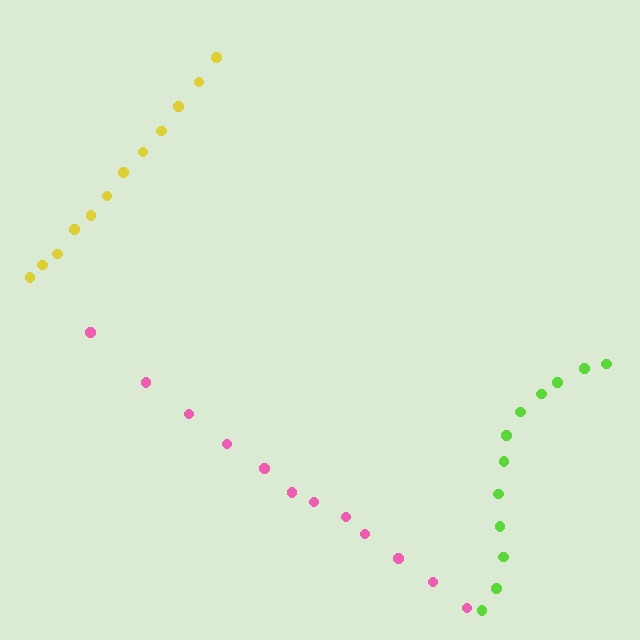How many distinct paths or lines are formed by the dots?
There are 3 distinct paths.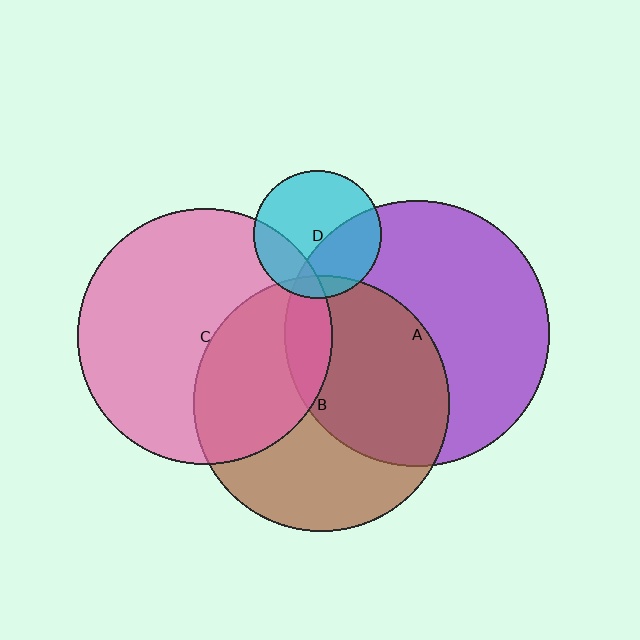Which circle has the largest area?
Circle A (purple).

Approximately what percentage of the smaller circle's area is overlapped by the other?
Approximately 45%.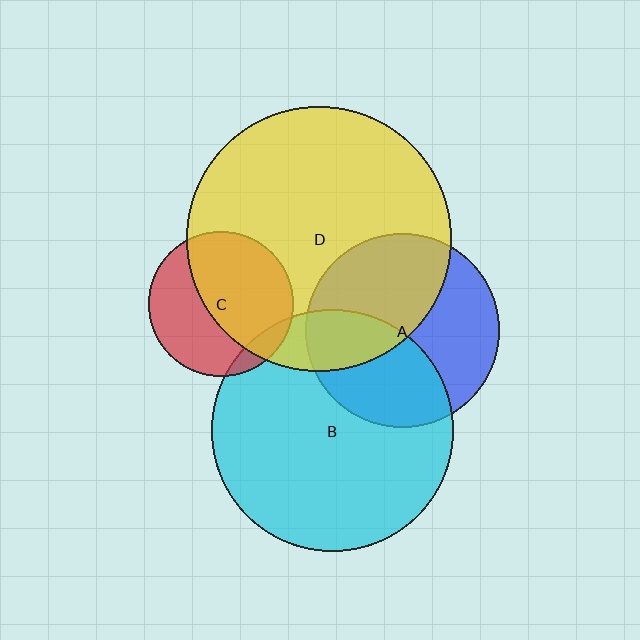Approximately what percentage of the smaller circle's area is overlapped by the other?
Approximately 15%.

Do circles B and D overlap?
Yes.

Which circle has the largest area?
Circle D (yellow).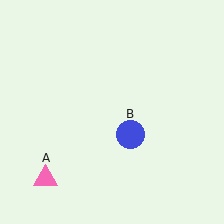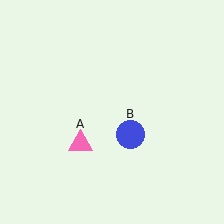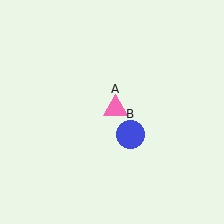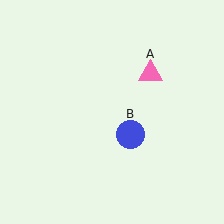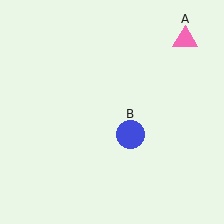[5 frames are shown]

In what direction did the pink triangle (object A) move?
The pink triangle (object A) moved up and to the right.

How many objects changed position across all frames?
1 object changed position: pink triangle (object A).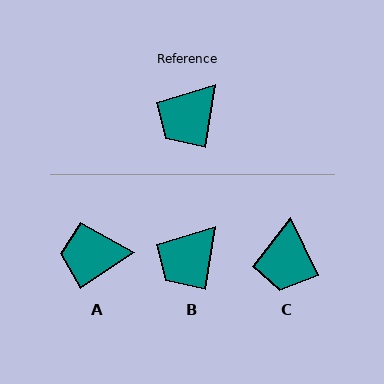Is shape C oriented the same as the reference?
No, it is off by about 35 degrees.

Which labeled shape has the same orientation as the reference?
B.